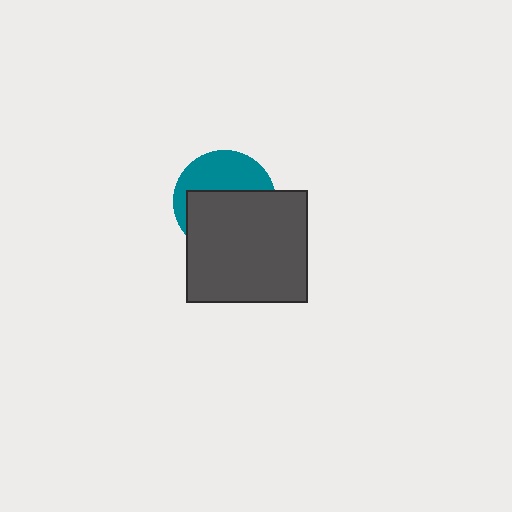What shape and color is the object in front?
The object in front is a dark gray rectangle.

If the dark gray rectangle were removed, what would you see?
You would see the complete teal circle.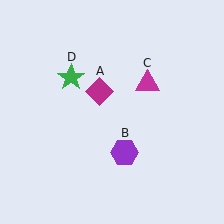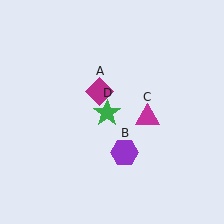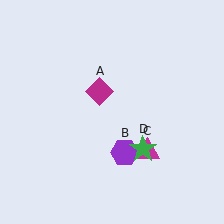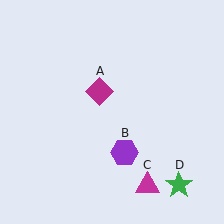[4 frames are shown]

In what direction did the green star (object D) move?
The green star (object D) moved down and to the right.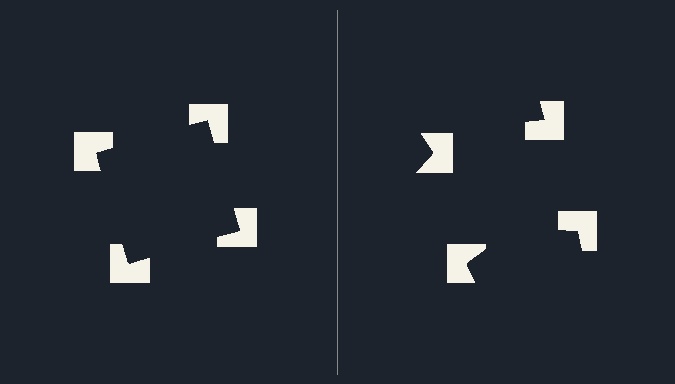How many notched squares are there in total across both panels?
8 — 4 on each side.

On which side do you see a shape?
An illusory square appears on the left side. On the right side the wedge cuts are rotated, so no coherent shape forms.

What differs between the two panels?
The notched squares are positioned identically on both sides; only the wedge orientations differ. On the left they align to a square; on the right they are misaligned.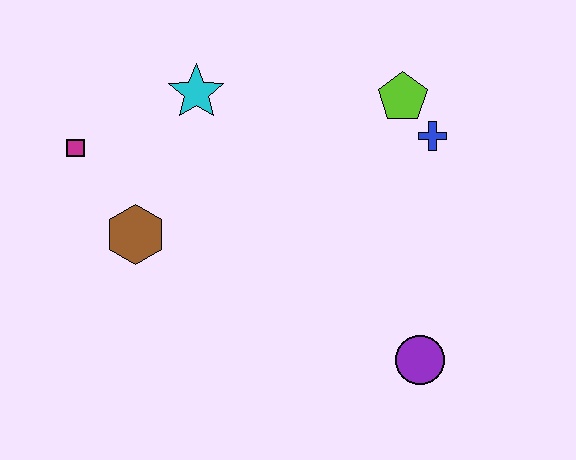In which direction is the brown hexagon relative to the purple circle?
The brown hexagon is to the left of the purple circle.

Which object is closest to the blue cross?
The lime pentagon is closest to the blue cross.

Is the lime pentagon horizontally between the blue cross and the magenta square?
Yes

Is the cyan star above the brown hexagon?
Yes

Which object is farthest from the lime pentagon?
The magenta square is farthest from the lime pentagon.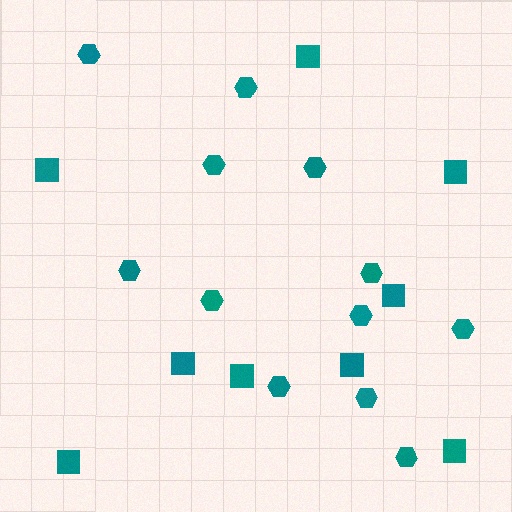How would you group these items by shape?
There are 2 groups: one group of hexagons (12) and one group of squares (9).